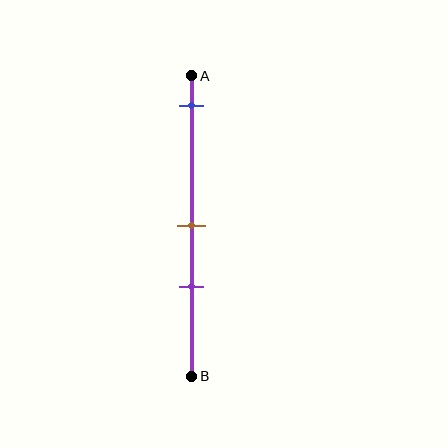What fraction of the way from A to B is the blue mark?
The blue mark is approximately 10% (0.1) of the way from A to B.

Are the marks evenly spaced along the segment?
No, the marks are not evenly spaced.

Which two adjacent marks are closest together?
The brown and purple marks are the closest adjacent pair.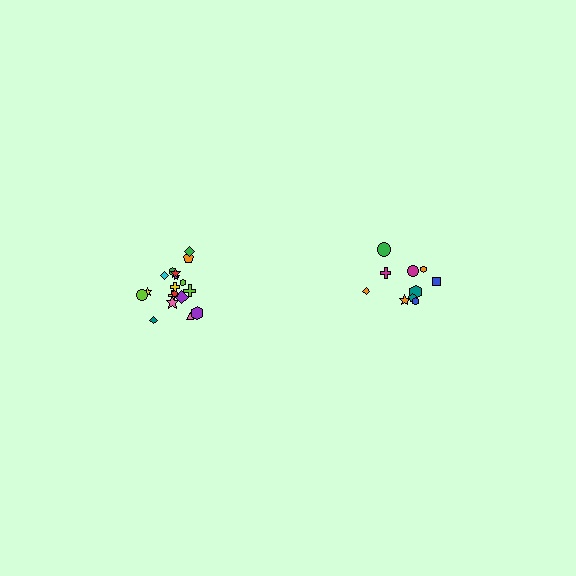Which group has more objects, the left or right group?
The left group.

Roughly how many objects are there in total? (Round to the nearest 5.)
Roughly 30 objects in total.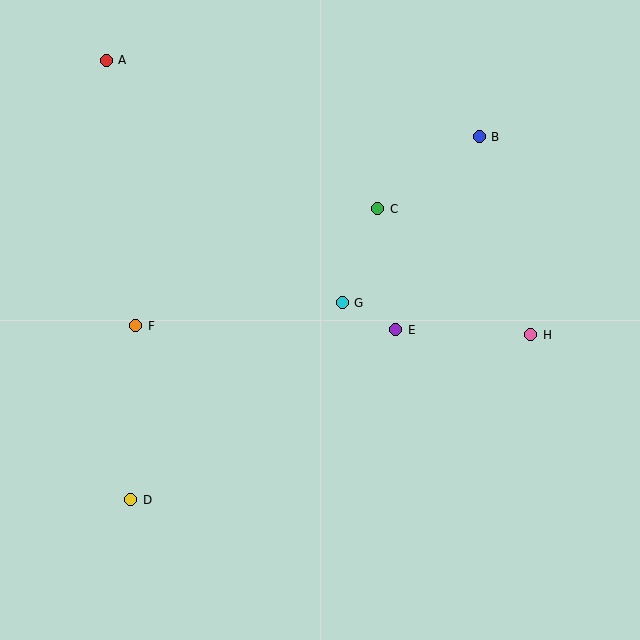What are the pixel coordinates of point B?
Point B is at (479, 137).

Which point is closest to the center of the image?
Point G at (342, 303) is closest to the center.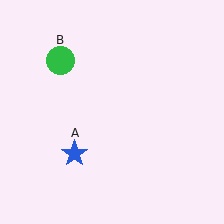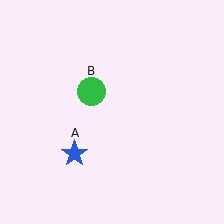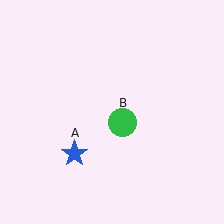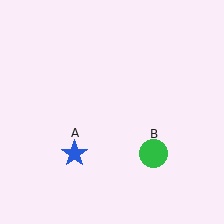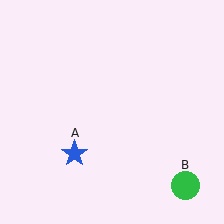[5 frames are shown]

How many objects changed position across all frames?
1 object changed position: green circle (object B).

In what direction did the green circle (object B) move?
The green circle (object B) moved down and to the right.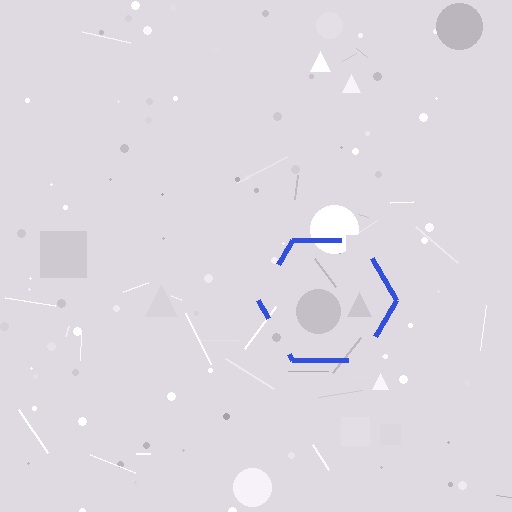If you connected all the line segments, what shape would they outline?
They would outline a hexagon.